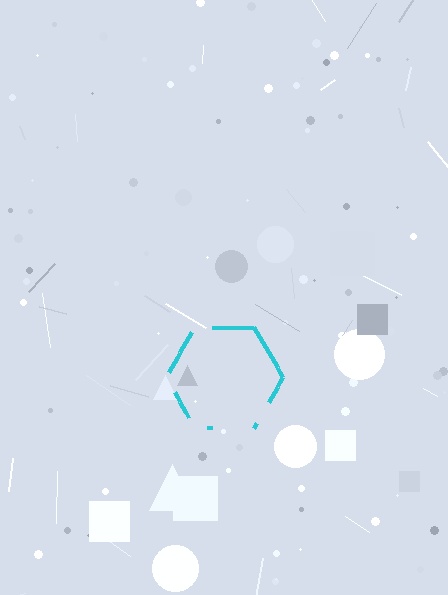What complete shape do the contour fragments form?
The contour fragments form a hexagon.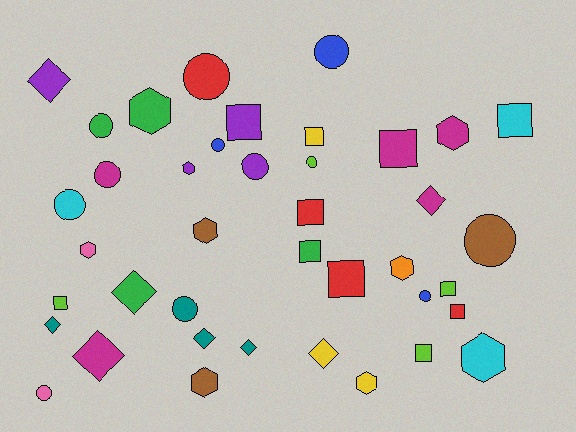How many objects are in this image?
There are 40 objects.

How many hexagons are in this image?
There are 9 hexagons.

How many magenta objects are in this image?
There are 5 magenta objects.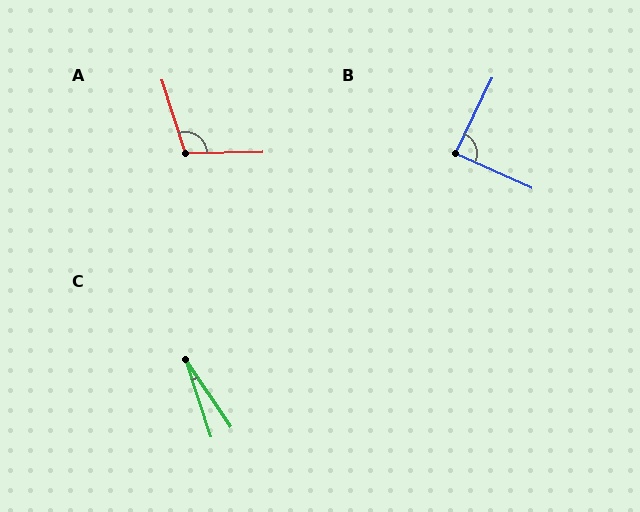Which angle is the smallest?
C, at approximately 16 degrees.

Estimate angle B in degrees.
Approximately 88 degrees.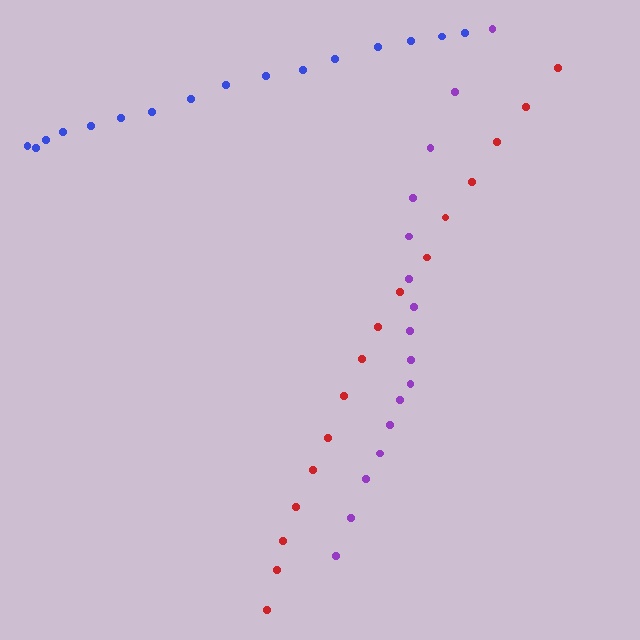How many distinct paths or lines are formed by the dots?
There are 3 distinct paths.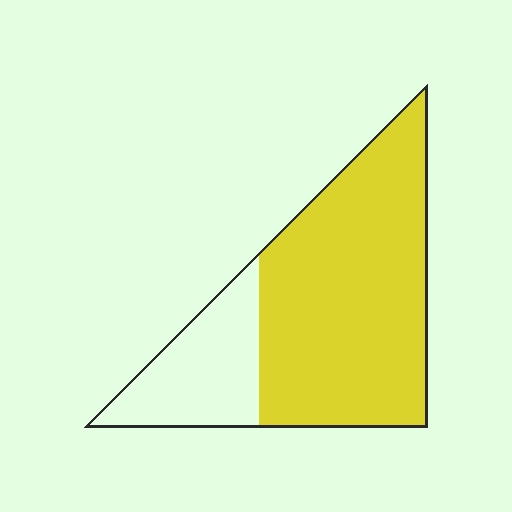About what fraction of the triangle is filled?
About three quarters (3/4).